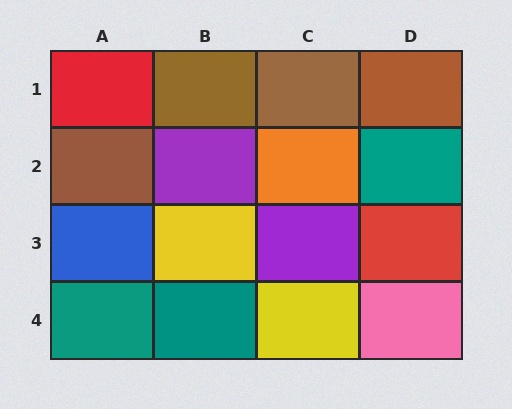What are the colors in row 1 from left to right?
Red, brown, brown, brown.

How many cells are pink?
1 cell is pink.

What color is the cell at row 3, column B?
Yellow.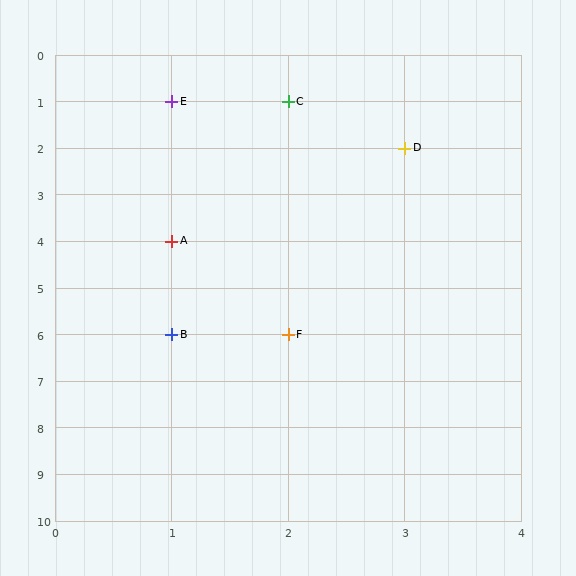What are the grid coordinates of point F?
Point F is at grid coordinates (2, 6).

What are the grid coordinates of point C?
Point C is at grid coordinates (2, 1).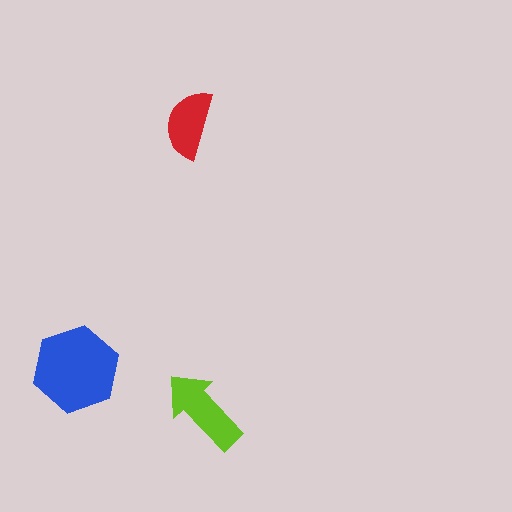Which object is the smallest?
The red semicircle.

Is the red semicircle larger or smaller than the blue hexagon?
Smaller.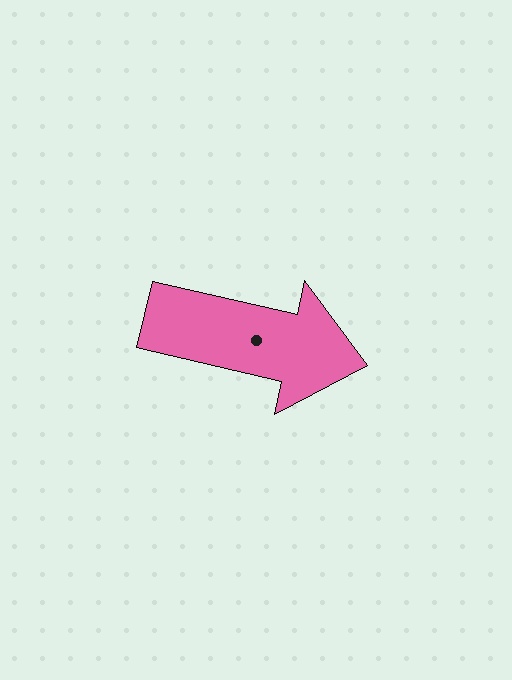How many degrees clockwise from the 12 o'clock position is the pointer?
Approximately 103 degrees.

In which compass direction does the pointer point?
East.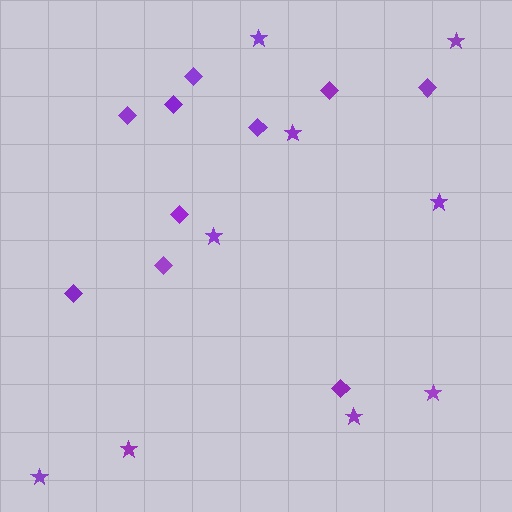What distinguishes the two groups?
There are 2 groups: one group of diamonds (10) and one group of stars (9).